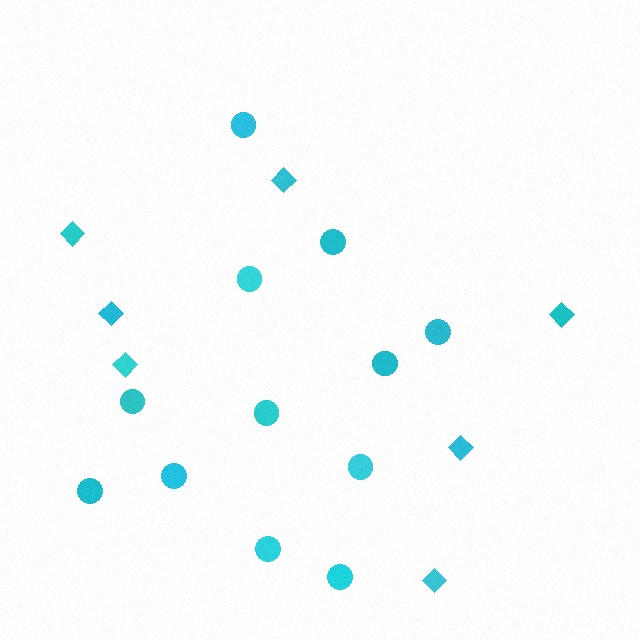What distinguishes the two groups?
There are 2 groups: one group of circles (12) and one group of diamonds (7).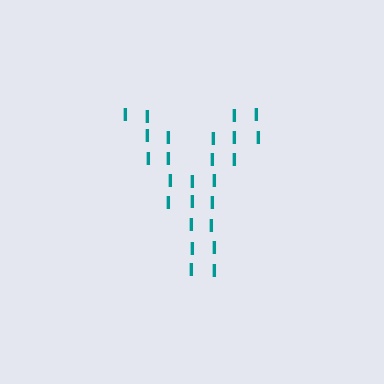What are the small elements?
The small elements are letter I's.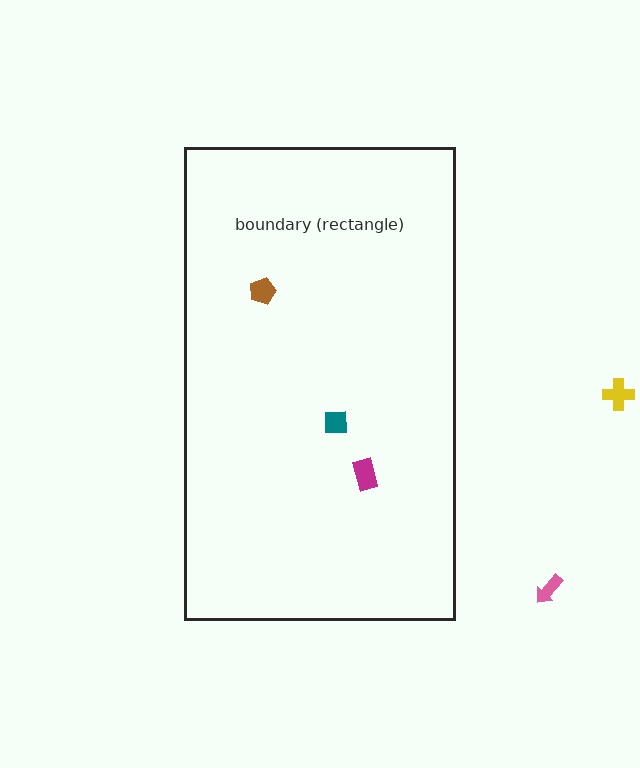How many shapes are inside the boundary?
3 inside, 2 outside.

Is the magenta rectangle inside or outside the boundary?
Inside.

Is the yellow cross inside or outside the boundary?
Outside.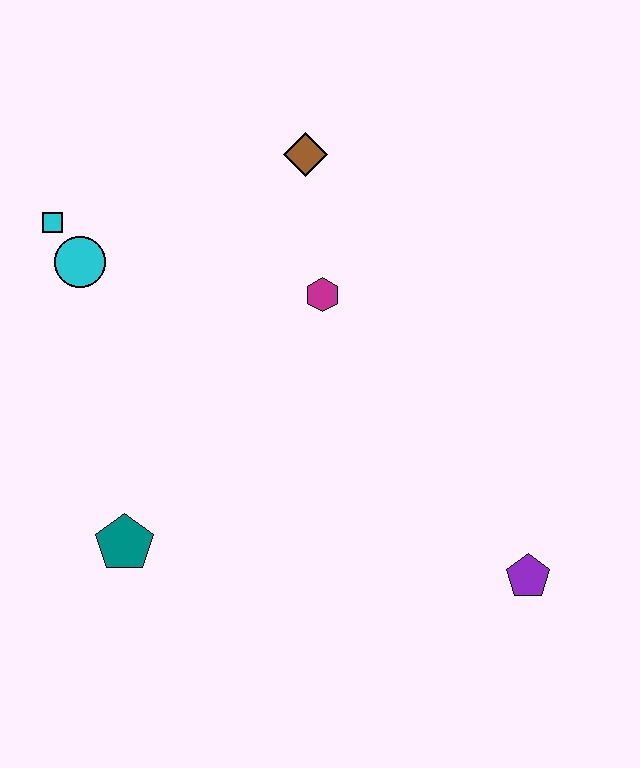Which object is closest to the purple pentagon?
The magenta hexagon is closest to the purple pentagon.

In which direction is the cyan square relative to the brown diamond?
The cyan square is to the left of the brown diamond.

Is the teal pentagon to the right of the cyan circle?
Yes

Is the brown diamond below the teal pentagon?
No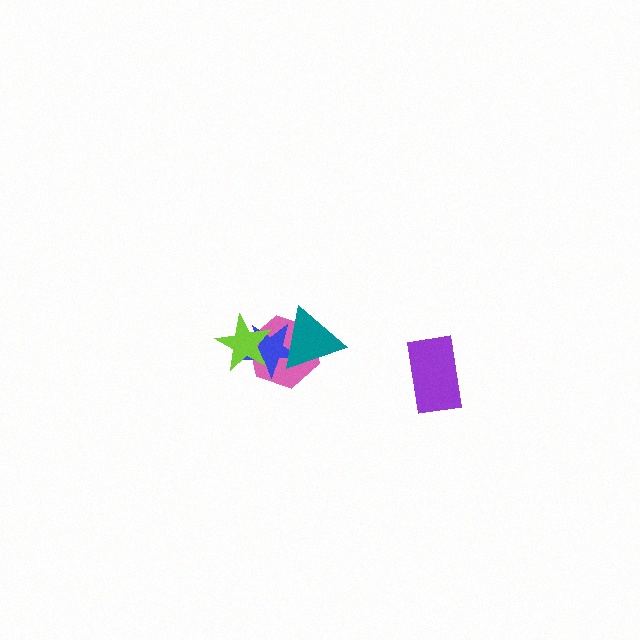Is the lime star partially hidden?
No, no other shape covers it.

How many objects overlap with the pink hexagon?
3 objects overlap with the pink hexagon.